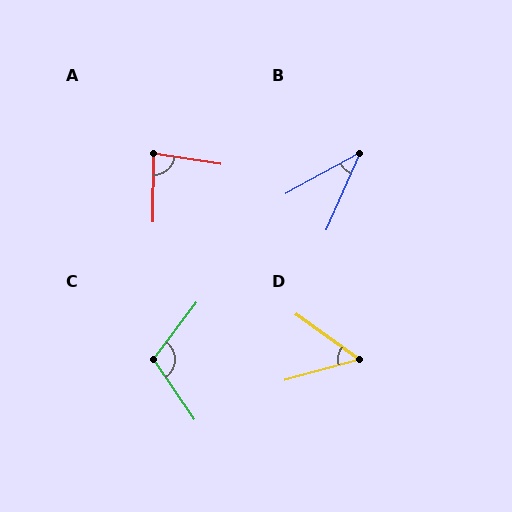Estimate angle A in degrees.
Approximately 81 degrees.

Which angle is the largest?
C, at approximately 109 degrees.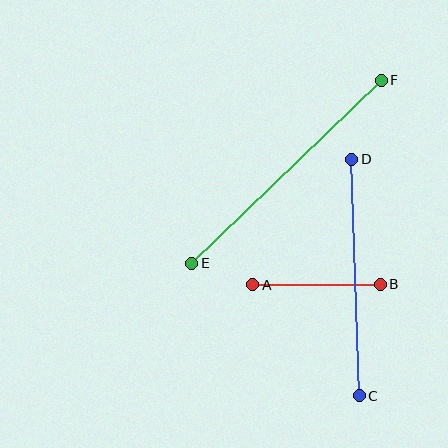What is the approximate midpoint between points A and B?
The midpoint is at approximately (317, 285) pixels.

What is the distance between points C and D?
The distance is approximately 236 pixels.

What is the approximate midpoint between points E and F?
The midpoint is at approximately (287, 172) pixels.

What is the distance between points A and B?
The distance is approximately 128 pixels.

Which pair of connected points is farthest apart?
Points E and F are farthest apart.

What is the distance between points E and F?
The distance is approximately 264 pixels.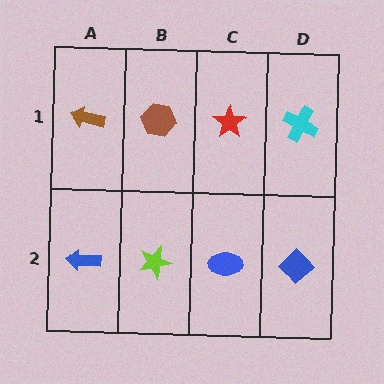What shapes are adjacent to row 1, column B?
A lime star (row 2, column B), a brown arrow (row 1, column A), a red star (row 1, column C).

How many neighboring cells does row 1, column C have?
3.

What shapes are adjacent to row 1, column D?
A blue diamond (row 2, column D), a red star (row 1, column C).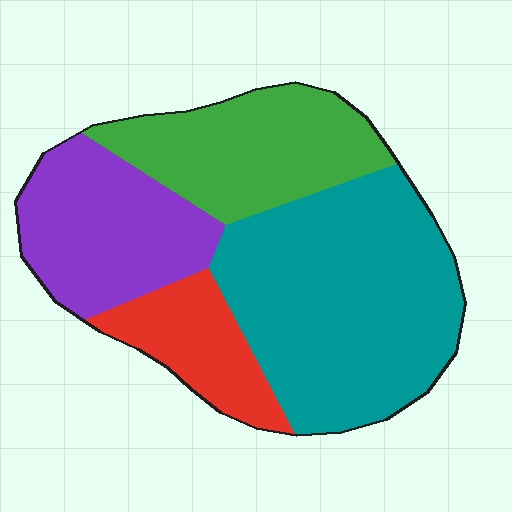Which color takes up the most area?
Teal, at roughly 45%.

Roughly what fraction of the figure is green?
Green covers about 25% of the figure.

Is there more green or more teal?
Teal.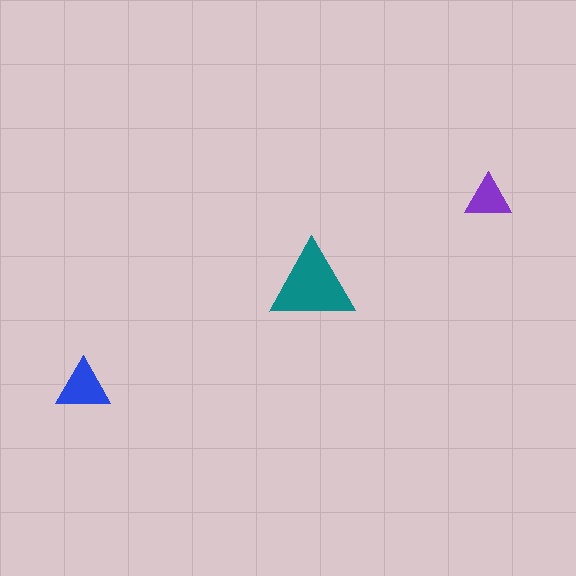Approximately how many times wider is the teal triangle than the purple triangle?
About 2 times wider.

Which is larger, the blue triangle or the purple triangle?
The blue one.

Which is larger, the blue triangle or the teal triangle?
The teal one.